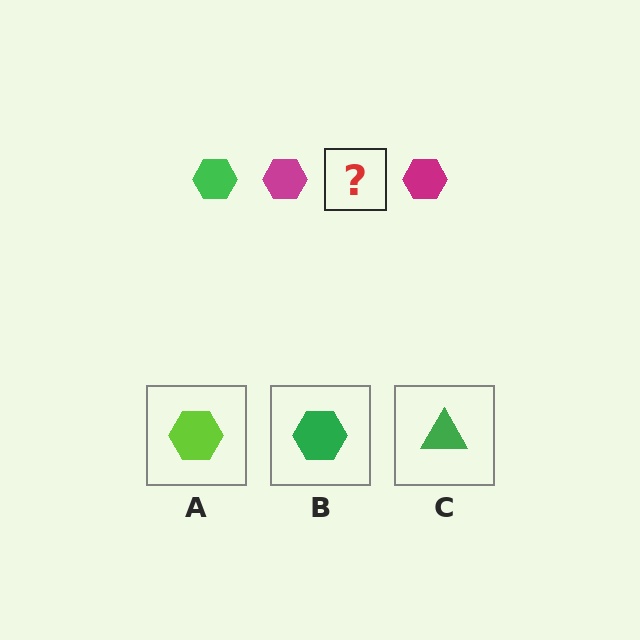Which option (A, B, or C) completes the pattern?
B.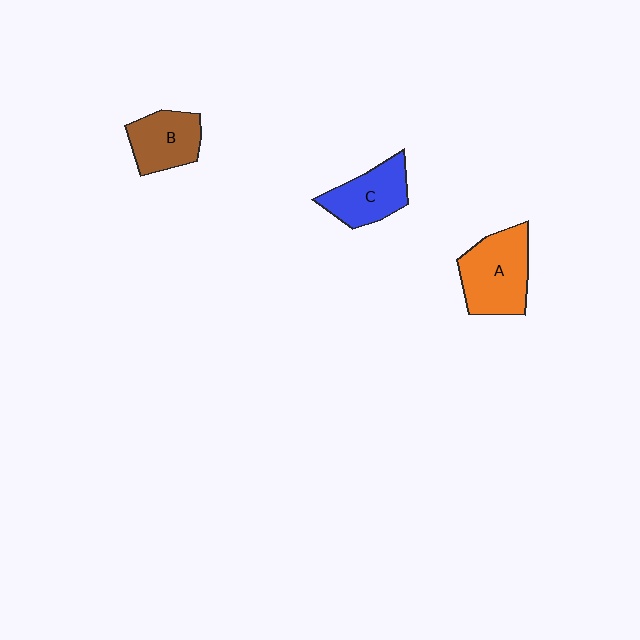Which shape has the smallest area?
Shape B (brown).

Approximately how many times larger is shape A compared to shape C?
Approximately 1.3 times.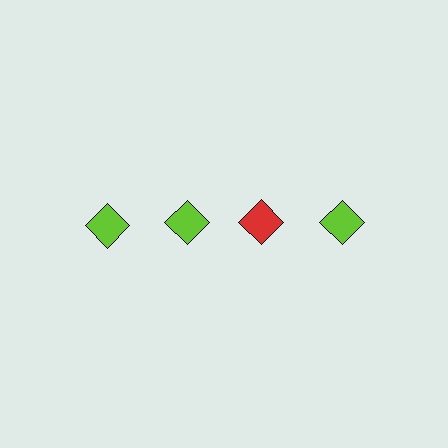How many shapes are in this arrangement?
There are 4 shapes arranged in a grid pattern.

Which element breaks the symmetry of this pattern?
The red diamond in the top row, center column breaks the symmetry. All other shapes are lime diamonds.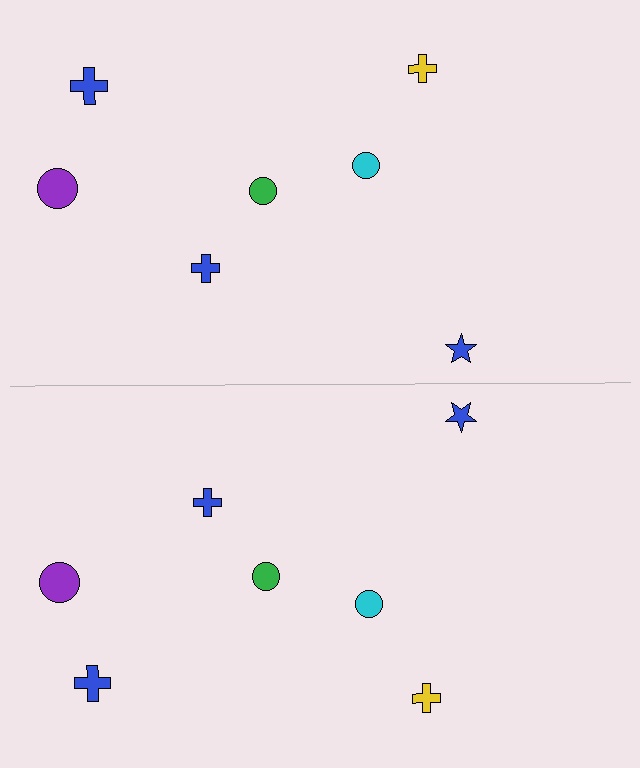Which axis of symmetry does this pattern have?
The pattern has a horizontal axis of symmetry running through the center of the image.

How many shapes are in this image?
There are 14 shapes in this image.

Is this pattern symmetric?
Yes, this pattern has bilateral (reflection) symmetry.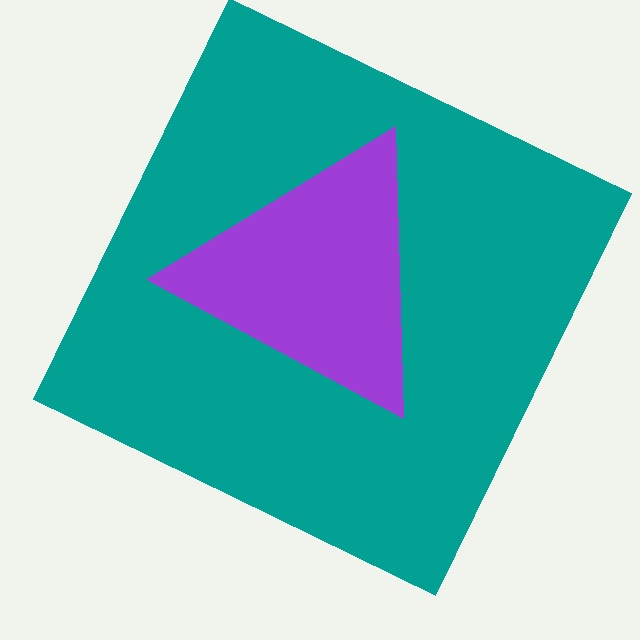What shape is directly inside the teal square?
The purple triangle.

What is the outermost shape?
The teal square.